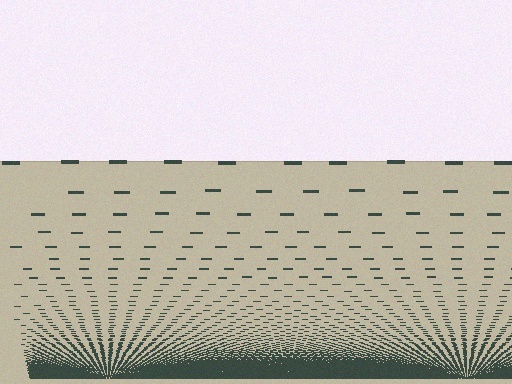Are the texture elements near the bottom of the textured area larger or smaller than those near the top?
Smaller. The gradient is inverted — elements near the bottom are smaller and denser.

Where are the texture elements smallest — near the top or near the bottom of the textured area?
Near the bottom.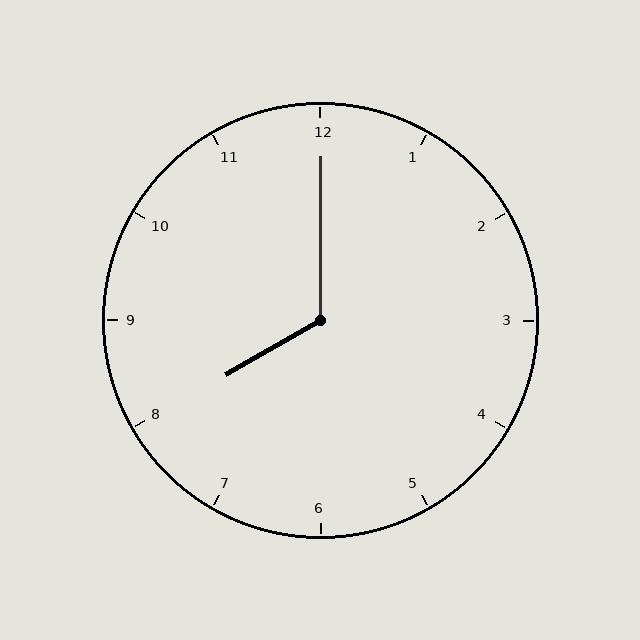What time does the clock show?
8:00.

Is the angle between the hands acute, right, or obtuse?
It is obtuse.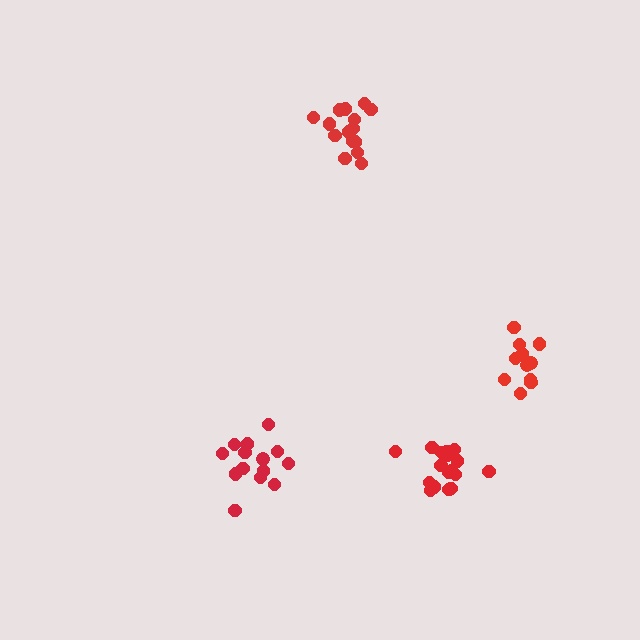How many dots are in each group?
Group 1: 17 dots, Group 2: 12 dots, Group 3: 15 dots, Group 4: 14 dots (58 total).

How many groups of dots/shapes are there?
There are 4 groups.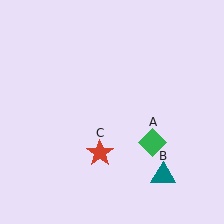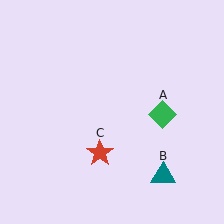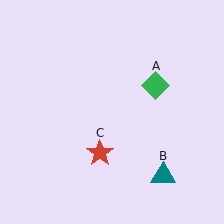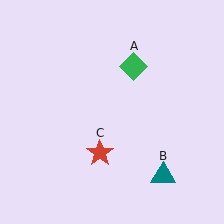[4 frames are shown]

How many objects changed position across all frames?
1 object changed position: green diamond (object A).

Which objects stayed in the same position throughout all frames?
Teal triangle (object B) and red star (object C) remained stationary.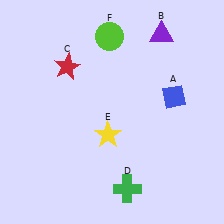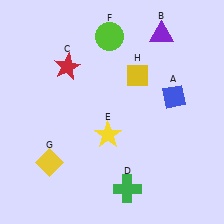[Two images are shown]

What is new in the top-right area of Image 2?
A yellow diamond (H) was added in the top-right area of Image 2.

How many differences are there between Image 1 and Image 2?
There are 2 differences between the two images.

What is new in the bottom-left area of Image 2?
A yellow diamond (G) was added in the bottom-left area of Image 2.